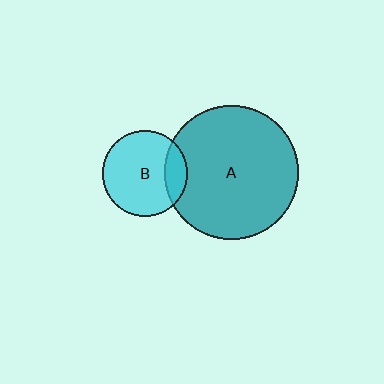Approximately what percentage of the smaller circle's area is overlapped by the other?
Approximately 20%.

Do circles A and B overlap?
Yes.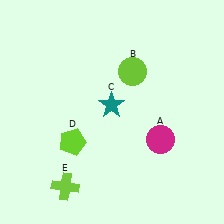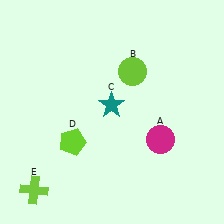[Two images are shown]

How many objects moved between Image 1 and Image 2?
1 object moved between the two images.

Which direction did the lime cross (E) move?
The lime cross (E) moved left.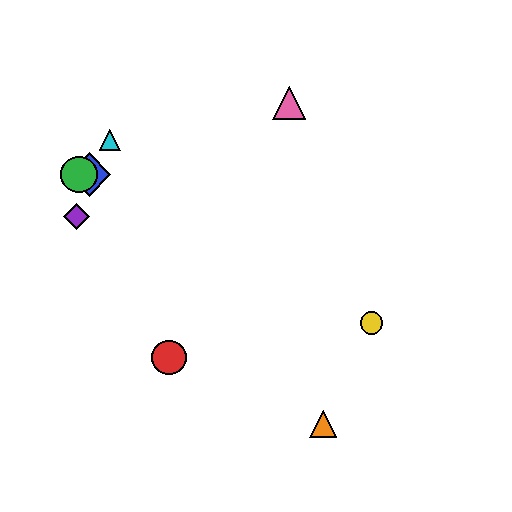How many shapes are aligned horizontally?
2 shapes (the blue diamond, the green circle) are aligned horizontally.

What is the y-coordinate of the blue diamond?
The blue diamond is at y≈175.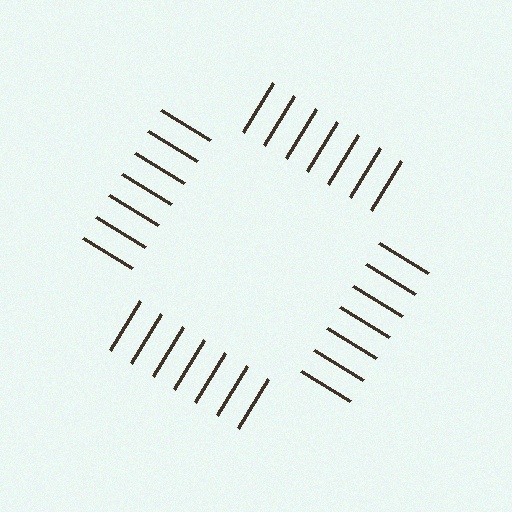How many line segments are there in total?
28 — 7 along each of the 4 edges.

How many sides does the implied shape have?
4 sides — the line-ends trace a square.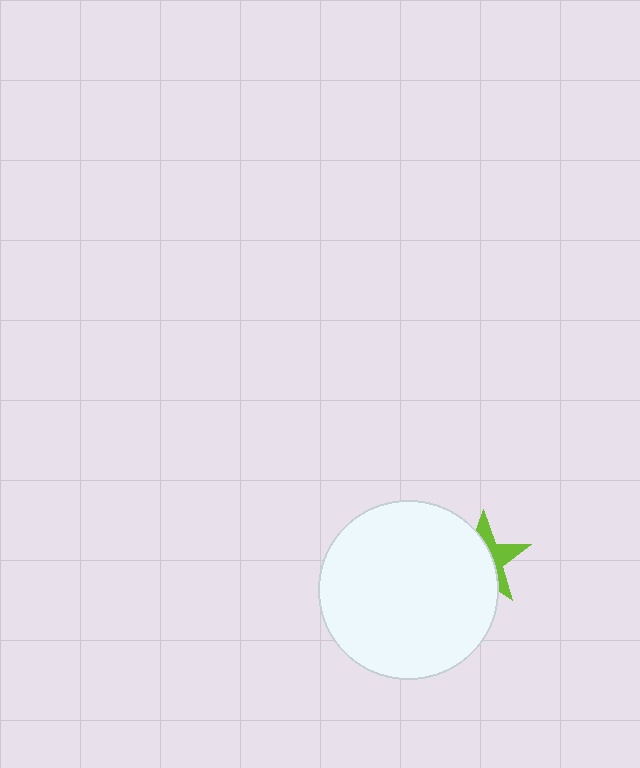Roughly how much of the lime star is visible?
A small part of it is visible (roughly 38%).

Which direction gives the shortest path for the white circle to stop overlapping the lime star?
Moving left gives the shortest separation.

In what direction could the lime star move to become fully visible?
The lime star could move right. That would shift it out from behind the white circle entirely.